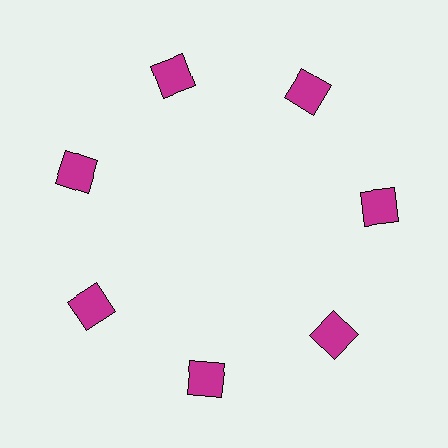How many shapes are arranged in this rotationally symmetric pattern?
There are 7 shapes, arranged in 7 groups of 1.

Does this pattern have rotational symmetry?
Yes, this pattern has 7-fold rotational symmetry. It looks the same after rotating 51 degrees around the center.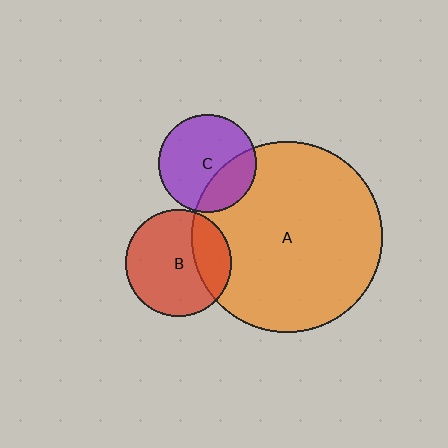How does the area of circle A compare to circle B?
Approximately 3.2 times.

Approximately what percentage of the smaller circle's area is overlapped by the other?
Approximately 25%.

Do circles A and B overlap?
Yes.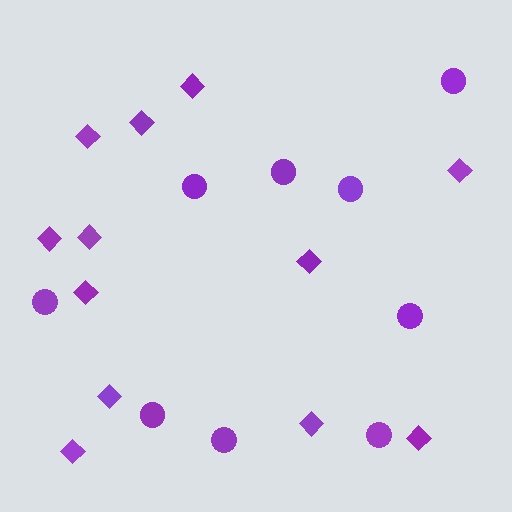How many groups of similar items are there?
There are 2 groups: one group of circles (9) and one group of diamonds (12).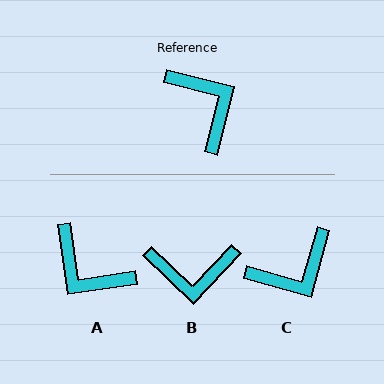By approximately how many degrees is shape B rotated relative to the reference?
Approximately 120 degrees clockwise.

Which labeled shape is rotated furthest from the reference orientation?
A, about 158 degrees away.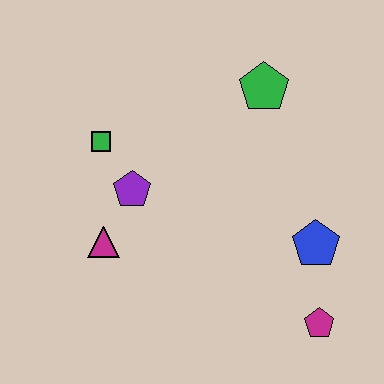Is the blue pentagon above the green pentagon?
No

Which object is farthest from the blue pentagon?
The green square is farthest from the blue pentagon.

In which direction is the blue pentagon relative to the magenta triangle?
The blue pentagon is to the right of the magenta triangle.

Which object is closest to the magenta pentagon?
The blue pentagon is closest to the magenta pentagon.